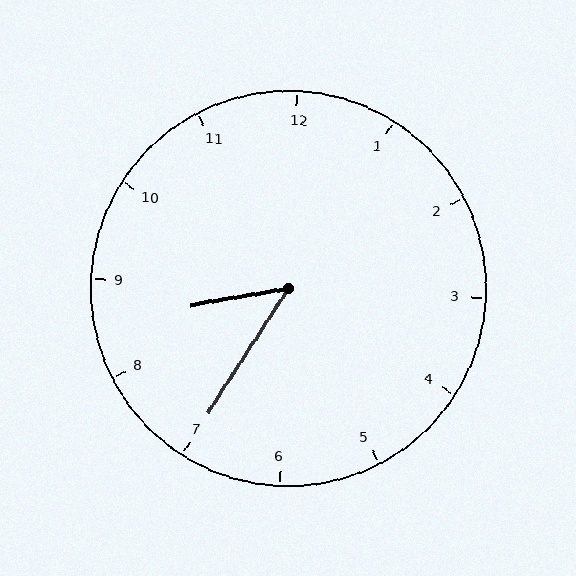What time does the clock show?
8:35.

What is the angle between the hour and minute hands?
Approximately 48 degrees.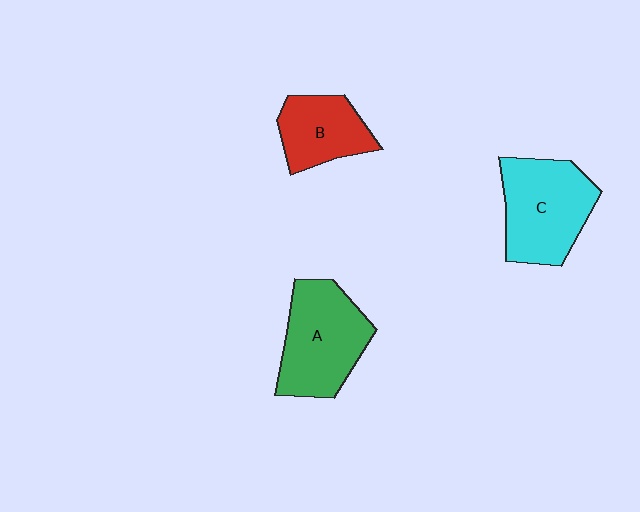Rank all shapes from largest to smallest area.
From largest to smallest: C (cyan), A (green), B (red).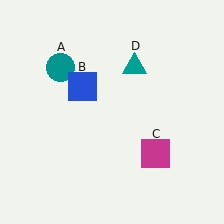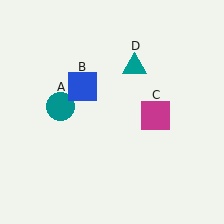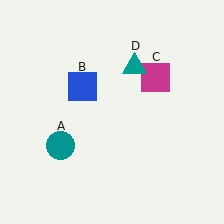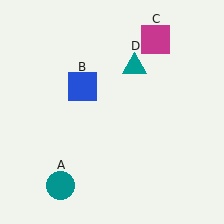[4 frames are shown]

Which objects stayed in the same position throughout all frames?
Blue square (object B) and teal triangle (object D) remained stationary.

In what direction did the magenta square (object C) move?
The magenta square (object C) moved up.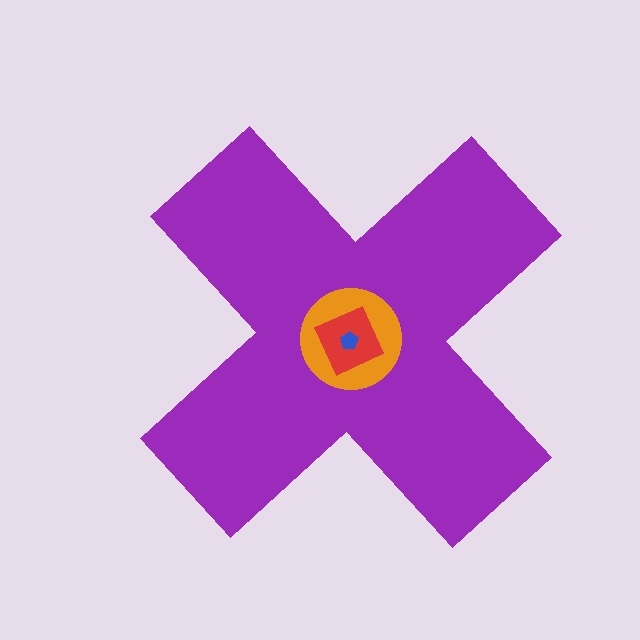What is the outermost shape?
The purple cross.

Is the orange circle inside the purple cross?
Yes.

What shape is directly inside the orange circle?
The red diamond.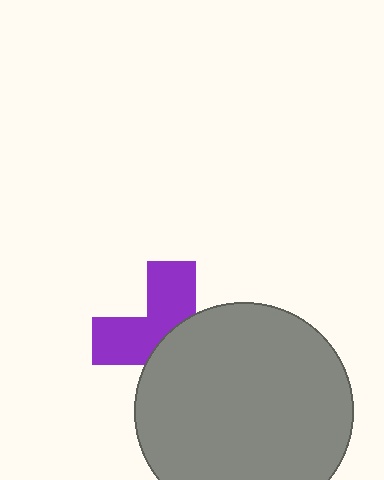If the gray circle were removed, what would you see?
You would see the complete purple cross.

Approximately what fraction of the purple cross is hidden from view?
Roughly 53% of the purple cross is hidden behind the gray circle.